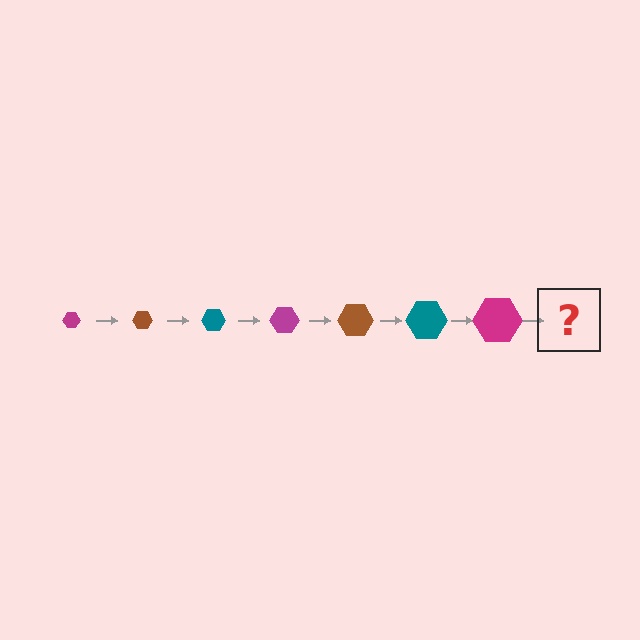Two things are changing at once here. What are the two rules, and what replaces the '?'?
The two rules are that the hexagon grows larger each step and the color cycles through magenta, brown, and teal. The '?' should be a brown hexagon, larger than the previous one.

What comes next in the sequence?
The next element should be a brown hexagon, larger than the previous one.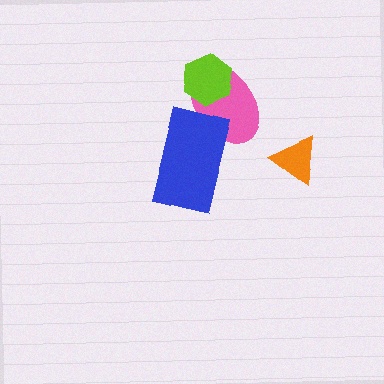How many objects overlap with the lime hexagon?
1 object overlaps with the lime hexagon.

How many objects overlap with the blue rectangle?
1 object overlaps with the blue rectangle.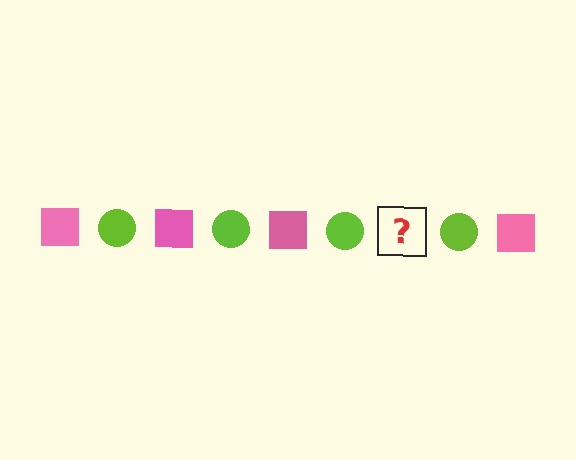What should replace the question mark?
The question mark should be replaced with a pink square.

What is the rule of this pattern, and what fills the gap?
The rule is that the pattern alternates between pink square and lime circle. The gap should be filled with a pink square.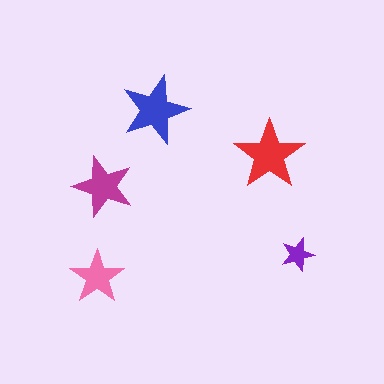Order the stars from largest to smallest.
the red one, the blue one, the magenta one, the pink one, the purple one.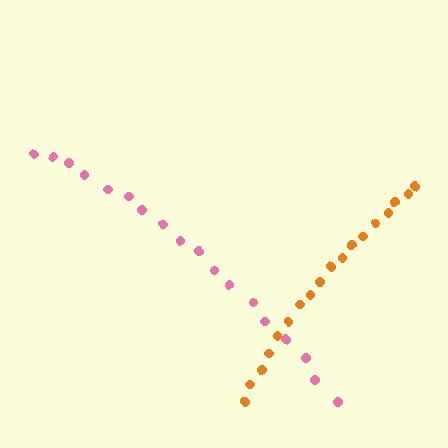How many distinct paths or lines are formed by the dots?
There are 2 distinct paths.